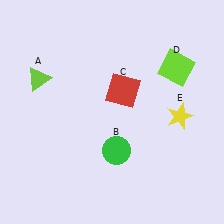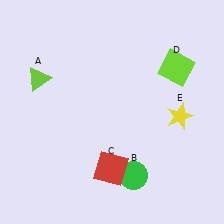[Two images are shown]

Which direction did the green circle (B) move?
The green circle (B) moved down.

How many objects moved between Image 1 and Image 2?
2 objects moved between the two images.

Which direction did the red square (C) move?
The red square (C) moved down.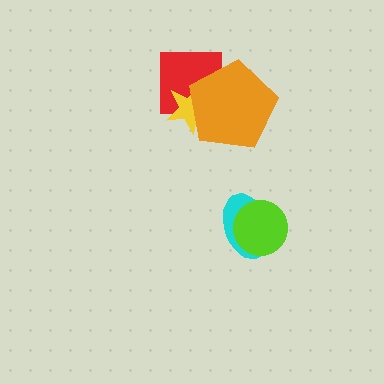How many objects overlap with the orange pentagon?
2 objects overlap with the orange pentagon.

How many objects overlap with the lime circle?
1 object overlaps with the lime circle.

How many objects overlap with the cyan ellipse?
1 object overlaps with the cyan ellipse.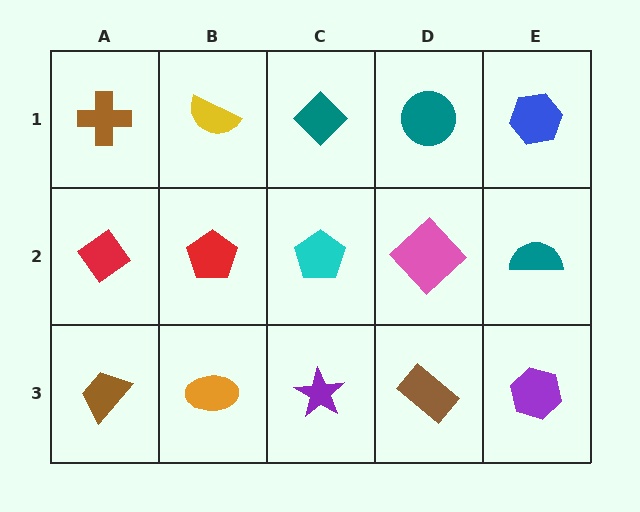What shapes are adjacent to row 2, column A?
A brown cross (row 1, column A), a brown trapezoid (row 3, column A), a red pentagon (row 2, column B).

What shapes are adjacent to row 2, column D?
A teal circle (row 1, column D), a brown rectangle (row 3, column D), a cyan pentagon (row 2, column C), a teal semicircle (row 2, column E).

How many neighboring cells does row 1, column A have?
2.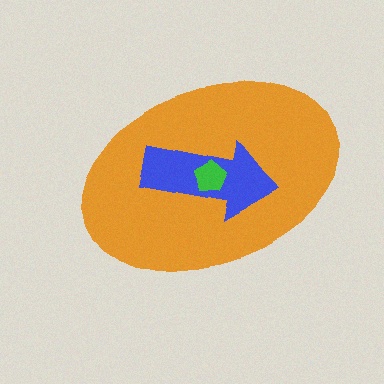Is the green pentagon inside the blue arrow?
Yes.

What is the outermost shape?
The orange ellipse.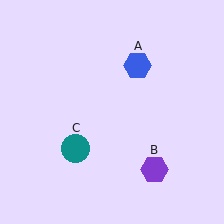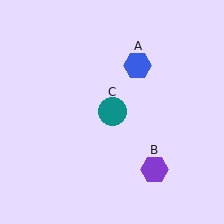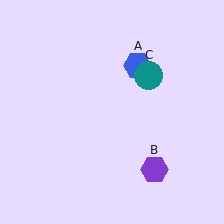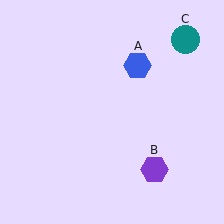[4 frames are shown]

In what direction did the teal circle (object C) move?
The teal circle (object C) moved up and to the right.